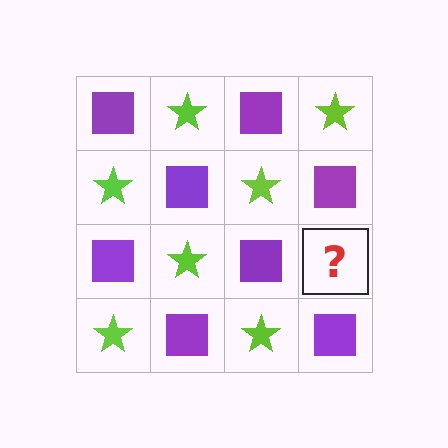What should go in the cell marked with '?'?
The missing cell should contain a lime star.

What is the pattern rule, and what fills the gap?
The rule is that it alternates purple square and lime star in a checkerboard pattern. The gap should be filled with a lime star.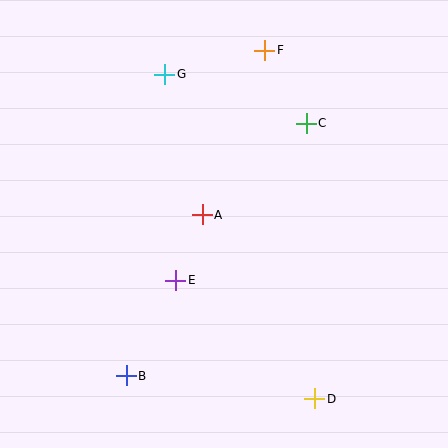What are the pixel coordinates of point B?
Point B is at (126, 376).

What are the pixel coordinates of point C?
Point C is at (306, 123).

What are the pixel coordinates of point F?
Point F is at (265, 50).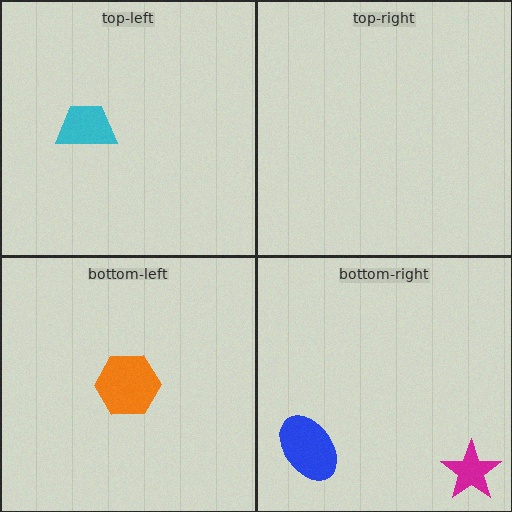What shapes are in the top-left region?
The cyan trapezoid.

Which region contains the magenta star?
The bottom-right region.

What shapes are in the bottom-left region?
The orange hexagon.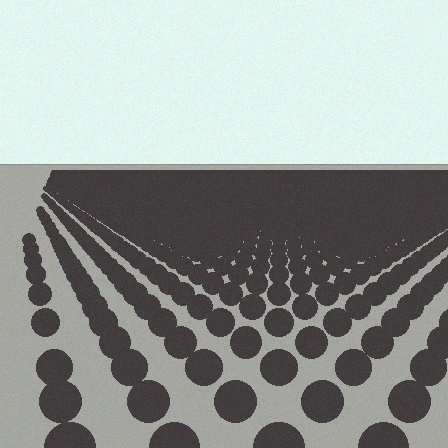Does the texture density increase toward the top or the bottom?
Density increases toward the top.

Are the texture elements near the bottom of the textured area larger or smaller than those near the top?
Larger. Near the bottom, elements are closer to the viewer and appear at a bigger on-screen size.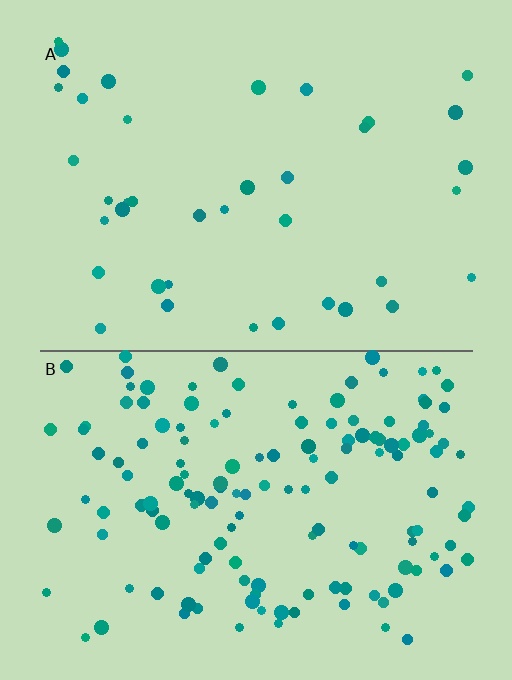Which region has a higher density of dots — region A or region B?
B (the bottom).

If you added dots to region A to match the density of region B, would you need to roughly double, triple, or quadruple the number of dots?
Approximately quadruple.